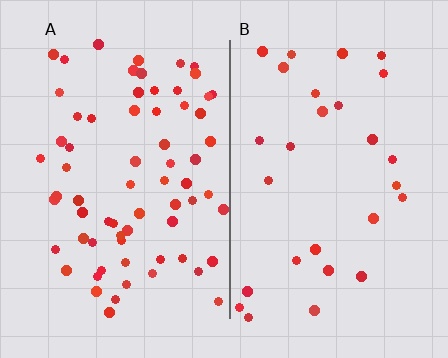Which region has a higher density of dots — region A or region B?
A (the left).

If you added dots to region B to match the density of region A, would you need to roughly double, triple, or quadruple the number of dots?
Approximately double.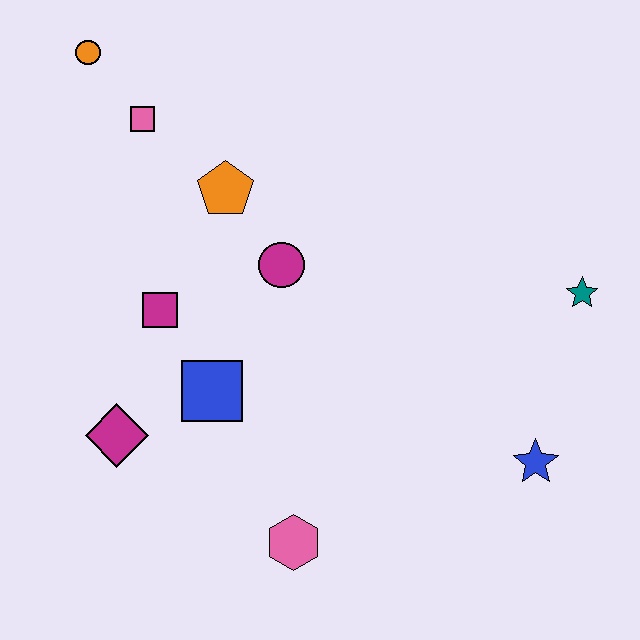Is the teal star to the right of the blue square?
Yes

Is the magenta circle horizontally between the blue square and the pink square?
No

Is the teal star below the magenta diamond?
No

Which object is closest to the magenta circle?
The orange pentagon is closest to the magenta circle.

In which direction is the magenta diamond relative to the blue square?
The magenta diamond is to the left of the blue square.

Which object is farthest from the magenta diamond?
The teal star is farthest from the magenta diamond.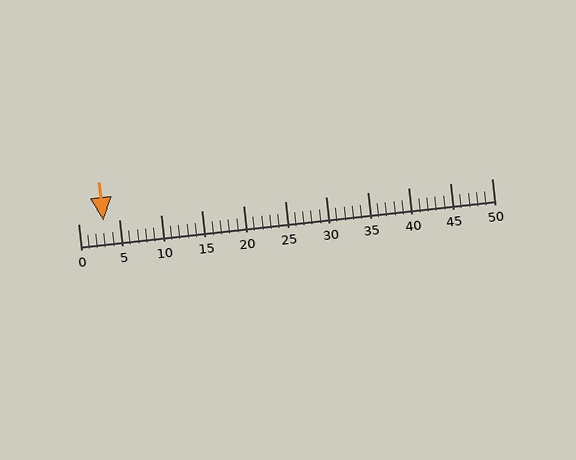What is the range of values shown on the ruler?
The ruler shows values from 0 to 50.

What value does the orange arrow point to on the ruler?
The orange arrow points to approximately 3.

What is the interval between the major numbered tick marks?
The major tick marks are spaced 5 units apart.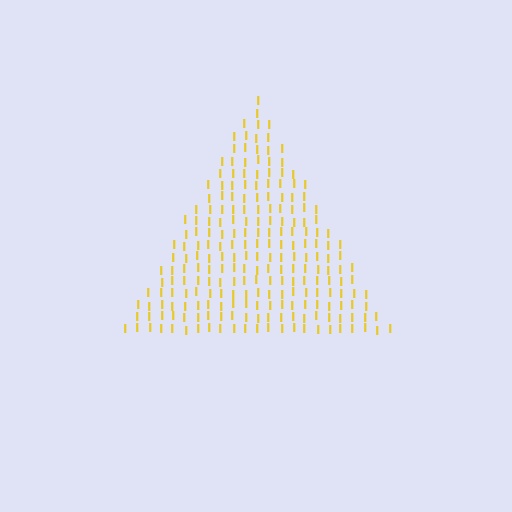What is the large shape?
The large shape is a triangle.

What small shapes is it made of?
It is made of small letter I's.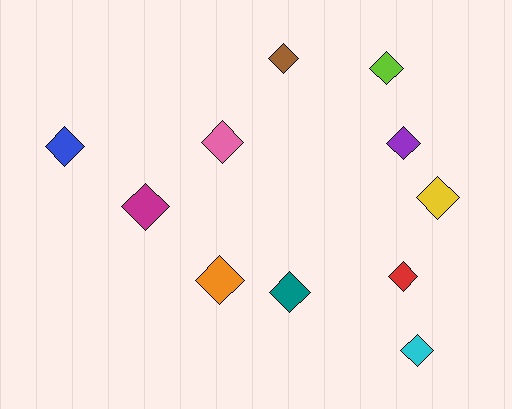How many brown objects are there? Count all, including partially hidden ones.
There is 1 brown object.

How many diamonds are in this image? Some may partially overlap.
There are 11 diamonds.